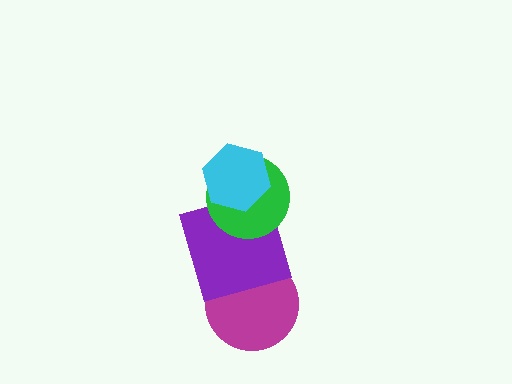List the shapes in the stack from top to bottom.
From top to bottom: the cyan hexagon, the green circle, the purple square, the magenta circle.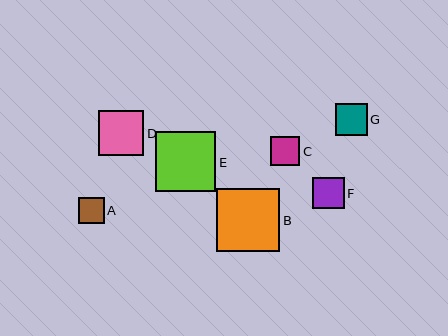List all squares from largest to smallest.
From largest to smallest: B, E, D, G, F, C, A.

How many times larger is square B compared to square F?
Square B is approximately 2.0 times the size of square F.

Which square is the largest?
Square B is the largest with a size of approximately 63 pixels.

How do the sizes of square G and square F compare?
Square G and square F are approximately the same size.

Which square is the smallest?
Square A is the smallest with a size of approximately 26 pixels.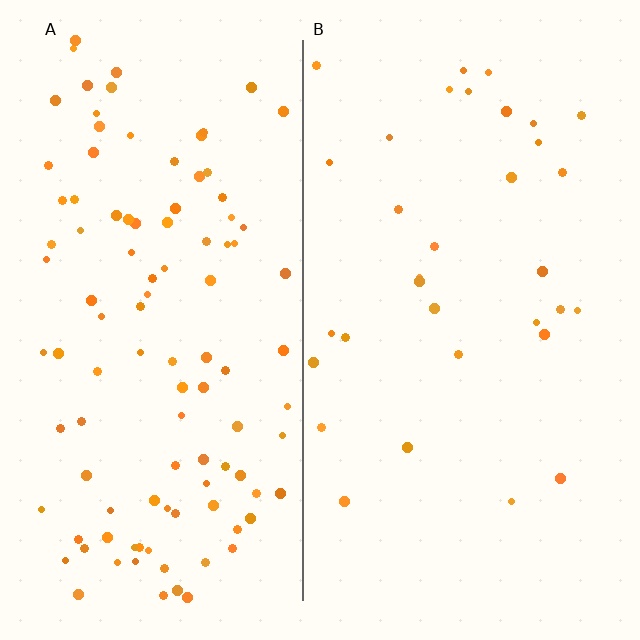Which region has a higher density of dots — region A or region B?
A (the left).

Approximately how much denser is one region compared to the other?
Approximately 3.3× — region A over region B.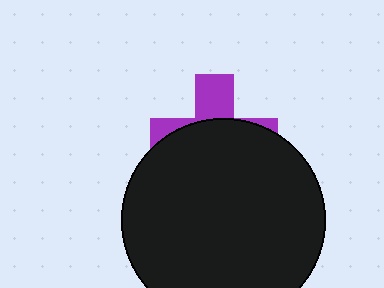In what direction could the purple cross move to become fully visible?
The purple cross could move up. That would shift it out from behind the black circle entirely.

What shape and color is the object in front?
The object in front is a black circle.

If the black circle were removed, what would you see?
You would see the complete purple cross.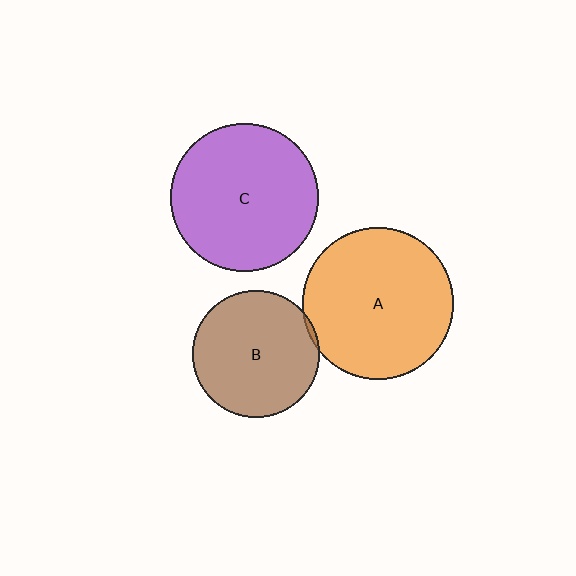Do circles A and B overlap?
Yes.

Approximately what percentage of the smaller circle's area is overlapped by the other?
Approximately 5%.